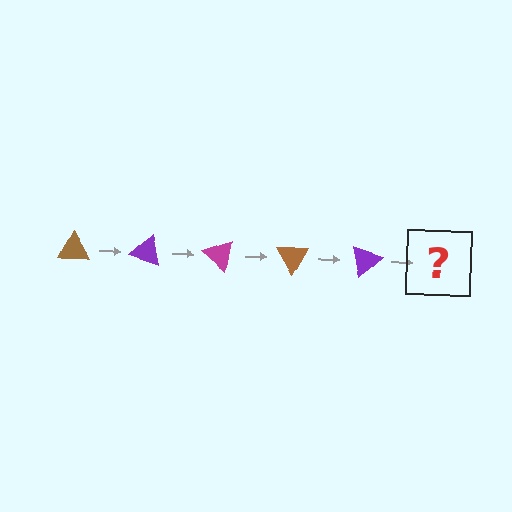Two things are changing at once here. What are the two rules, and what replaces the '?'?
The two rules are that it rotates 20 degrees each step and the color cycles through brown, purple, and magenta. The '?' should be a magenta triangle, rotated 100 degrees from the start.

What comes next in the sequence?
The next element should be a magenta triangle, rotated 100 degrees from the start.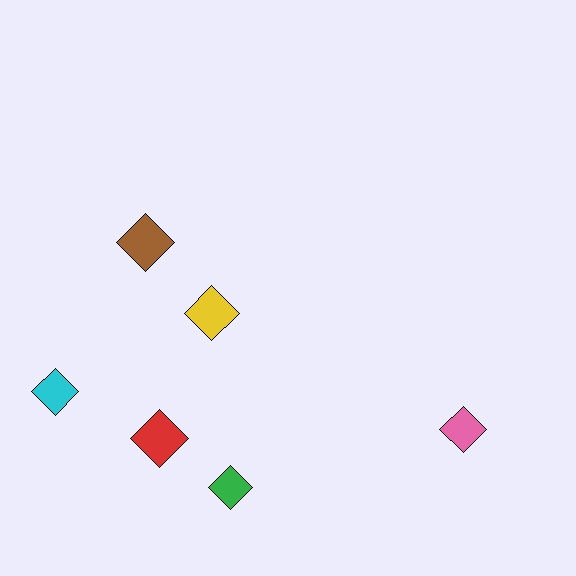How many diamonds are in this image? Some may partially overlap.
There are 6 diamonds.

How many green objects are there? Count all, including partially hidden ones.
There is 1 green object.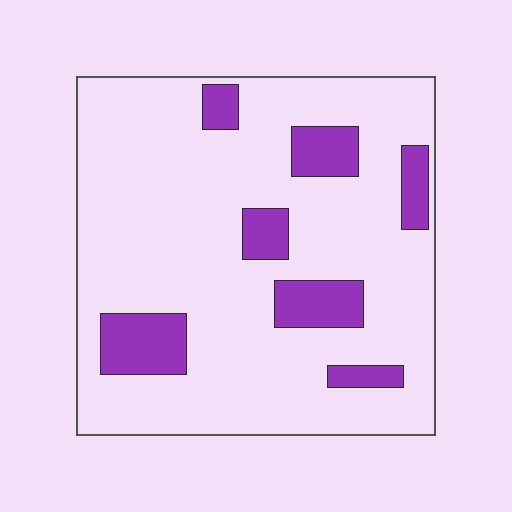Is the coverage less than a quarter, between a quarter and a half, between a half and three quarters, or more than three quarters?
Less than a quarter.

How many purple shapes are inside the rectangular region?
7.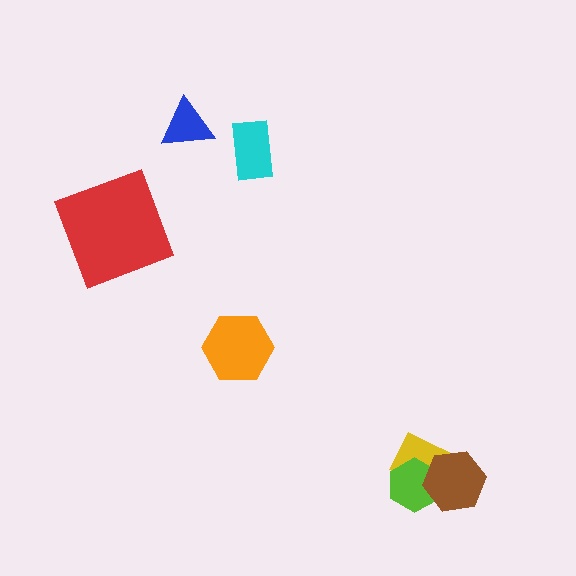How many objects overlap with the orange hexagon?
0 objects overlap with the orange hexagon.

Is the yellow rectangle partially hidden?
Yes, it is partially covered by another shape.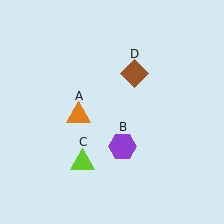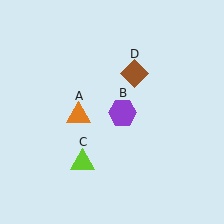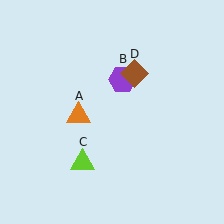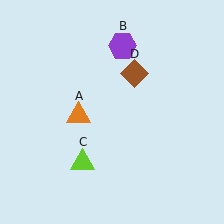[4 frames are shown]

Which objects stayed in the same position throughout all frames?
Orange triangle (object A) and lime triangle (object C) and brown diamond (object D) remained stationary.